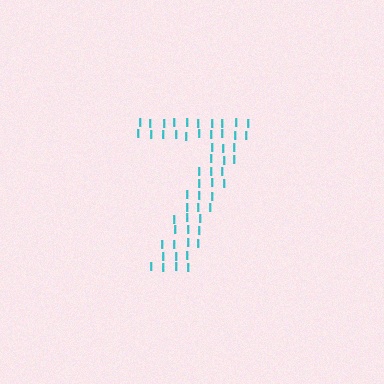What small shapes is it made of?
It is made of small letter I's.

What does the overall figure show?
The overall figure shows the digit 7.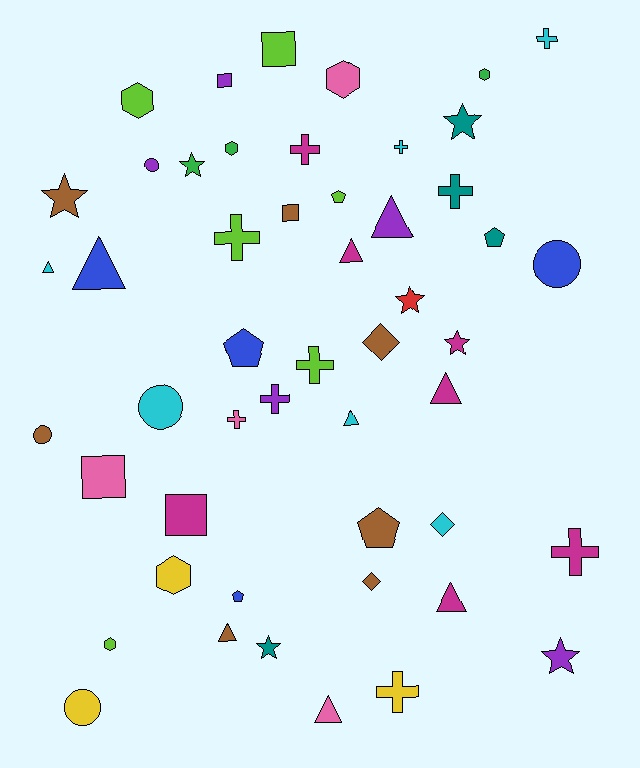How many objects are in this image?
There are 50 objects.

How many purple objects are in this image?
There are 5 purple objects.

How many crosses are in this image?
There are 10 crosses.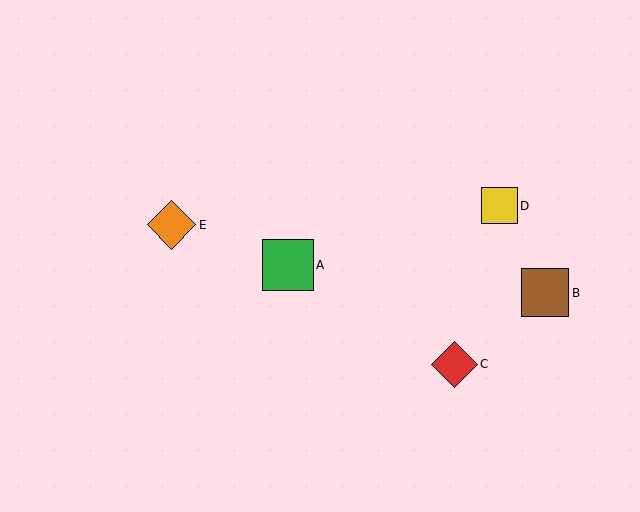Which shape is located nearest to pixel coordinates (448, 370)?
The red diamond (labeled C) at (454, 364) is nearest to that location.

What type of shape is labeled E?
Shape E is an orange diamond.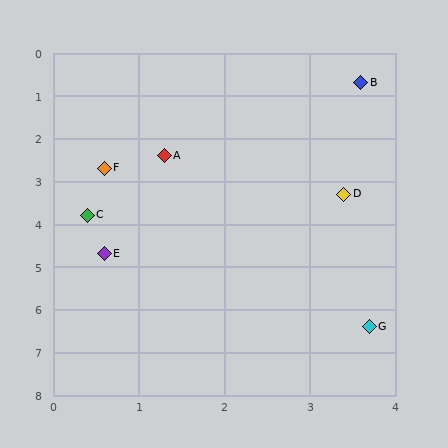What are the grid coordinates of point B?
Point B is at approximately (3.6, 0.7).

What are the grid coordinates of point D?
Point D is at approximately (3.4, 3.3).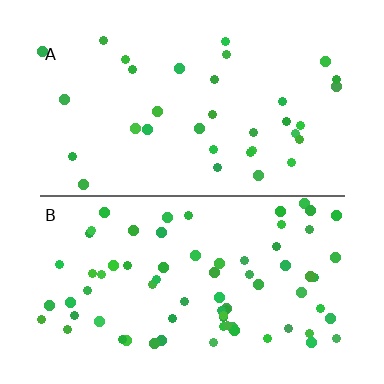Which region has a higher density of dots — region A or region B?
B (the bottom).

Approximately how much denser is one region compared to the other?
Approximately 2.2× — region B over region A.